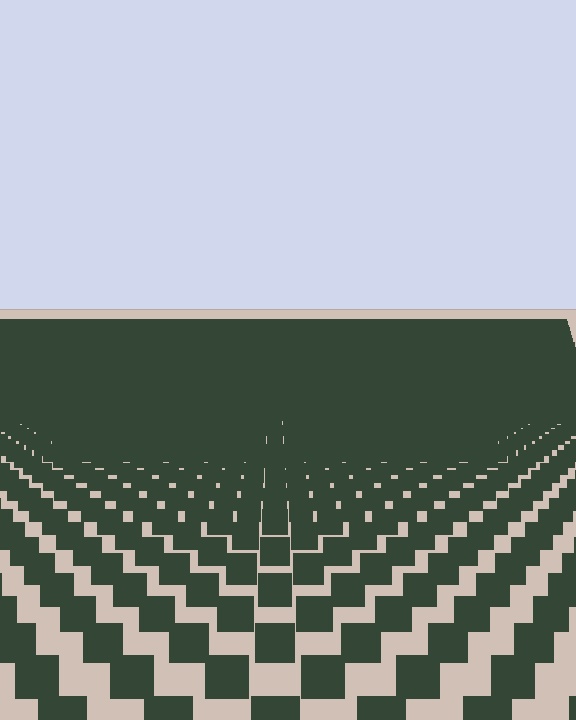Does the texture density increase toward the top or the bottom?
Density increases toward the top.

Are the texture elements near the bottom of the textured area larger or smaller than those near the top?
Larger. Near the bottom, elements are closer to the viewer and appear at a bigger on-screen size.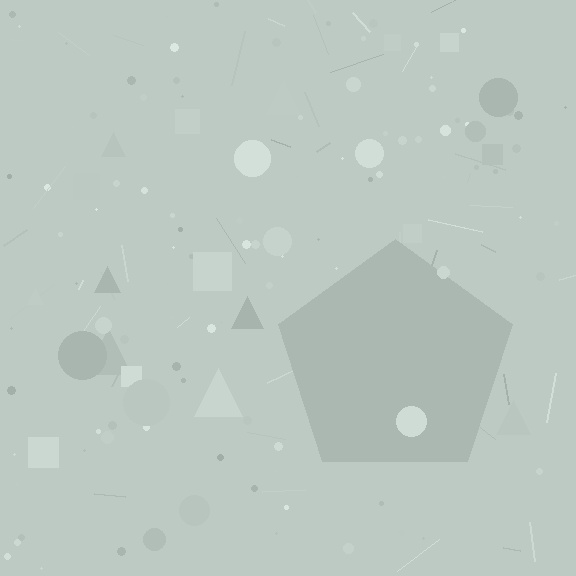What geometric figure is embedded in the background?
A pentagon is embedded in the background.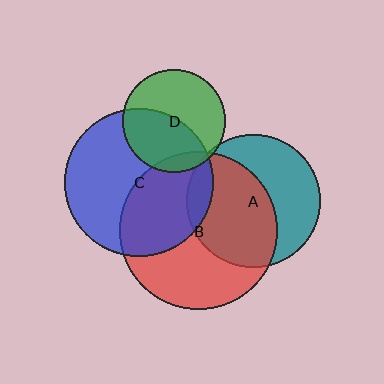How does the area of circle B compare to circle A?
Approximately 1.4 times.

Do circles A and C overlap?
Yes.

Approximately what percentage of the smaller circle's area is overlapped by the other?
Approximately 10%.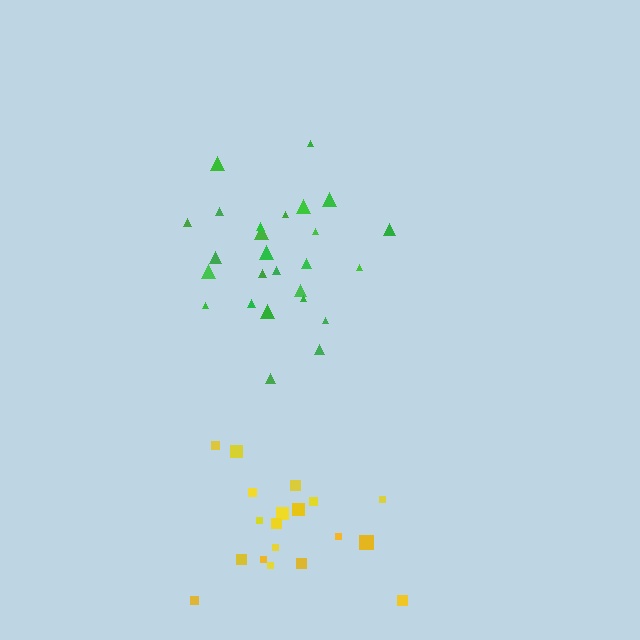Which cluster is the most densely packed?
Green.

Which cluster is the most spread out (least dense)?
Yellow.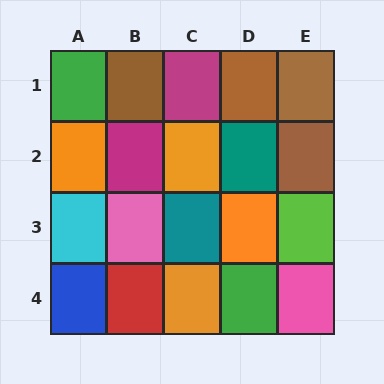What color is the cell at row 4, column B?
Red.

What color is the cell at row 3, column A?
Cyan.